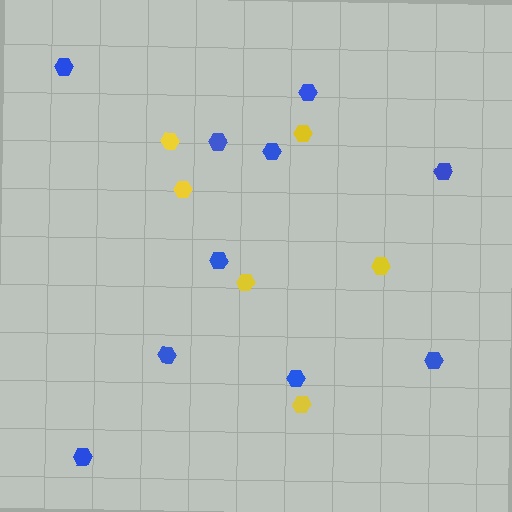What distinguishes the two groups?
There are 2 groups: one group of blue hexagons (10) and one group of yellow hexagons (6).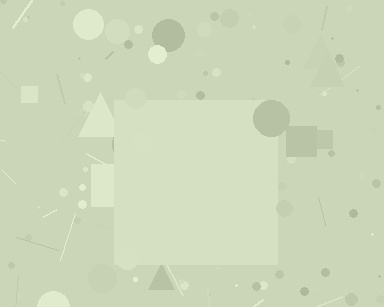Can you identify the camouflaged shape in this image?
The camouflaged shape is a square.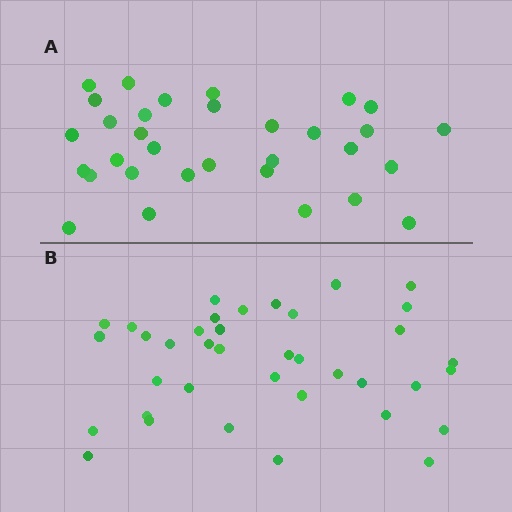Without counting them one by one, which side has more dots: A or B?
Region B (the bottom region) has more dots.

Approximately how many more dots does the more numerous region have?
Region B has about 6 more dots than region A.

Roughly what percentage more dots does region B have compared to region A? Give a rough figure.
About 20% more.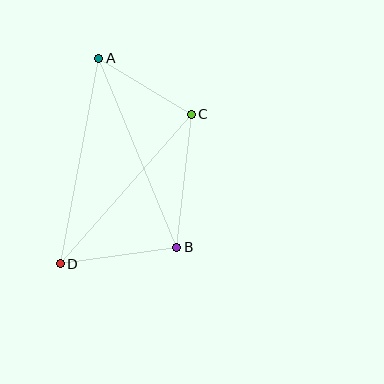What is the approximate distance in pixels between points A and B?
The distance between A and B is approximately 204 pixels.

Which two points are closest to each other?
Points A and C are closest to each other.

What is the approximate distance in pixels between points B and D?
The distance between B and D is approximately 118 pixels.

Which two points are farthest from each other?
Points A and D are farthest from each other.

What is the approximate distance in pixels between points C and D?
The distance between C and D is approximately 199 pixels.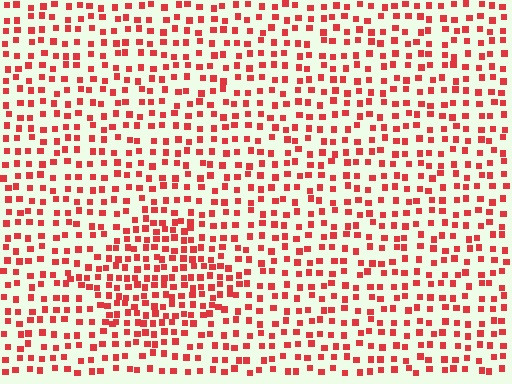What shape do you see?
I see a diamond.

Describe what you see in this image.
The image contains small red elements arranged at two different densities. A diamond-shaped region is visible where the elements are more densely packed than the surrounding area.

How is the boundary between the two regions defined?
The boundary is defined by a change in element density (approximately 1.7x ratio). All elements are the same color, size, and shape.